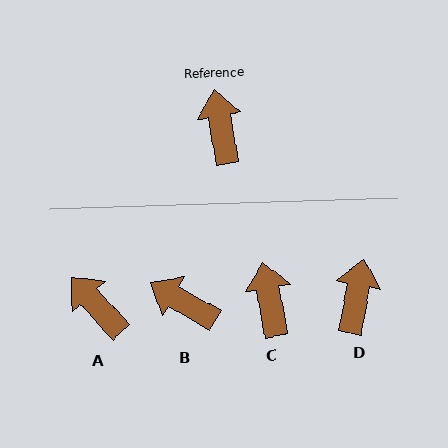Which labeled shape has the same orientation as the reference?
C.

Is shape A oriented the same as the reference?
No, it is off by about 32 degrees.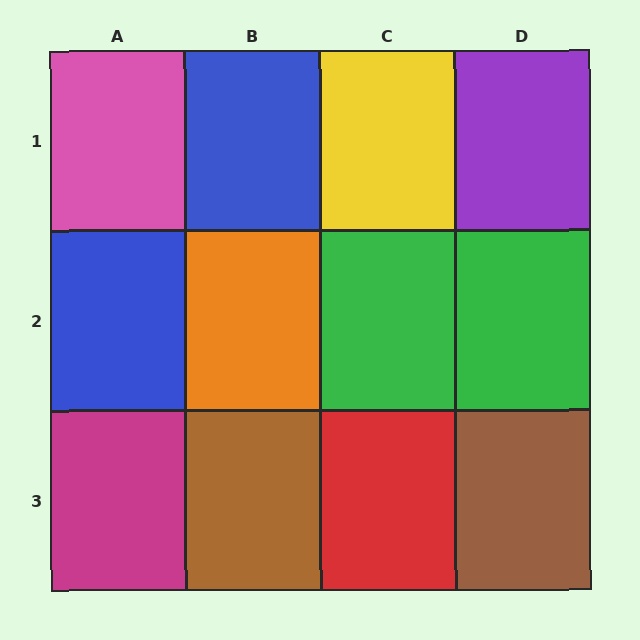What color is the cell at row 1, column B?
Blue.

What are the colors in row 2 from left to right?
Blue, orange, green, green.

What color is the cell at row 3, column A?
Magenta.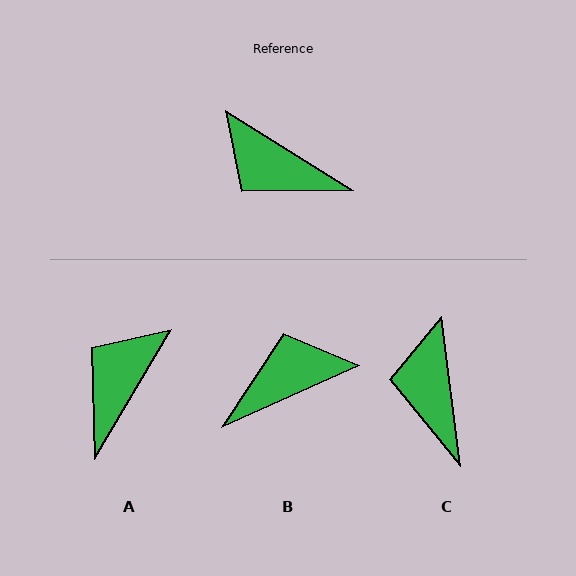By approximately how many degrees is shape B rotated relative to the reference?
Approximately 124 degrees clockwise.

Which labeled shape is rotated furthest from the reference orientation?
B, about 124 degrees away.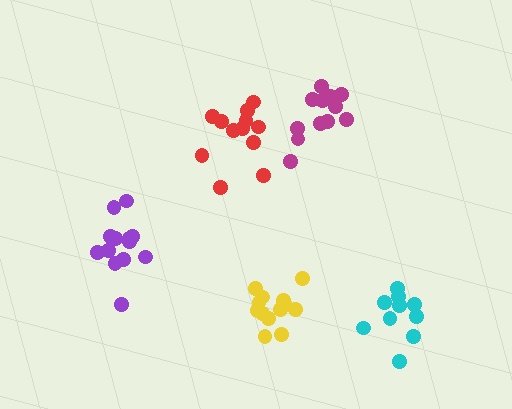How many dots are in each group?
Group 1: 13 dots, Group 2: 12 dots, Group 3: 13 dots, Group 4: 13 dots, Group 5: 10 dots (61 total).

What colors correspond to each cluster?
The clusters are colored: yellow, red, magenta, purple, cyan.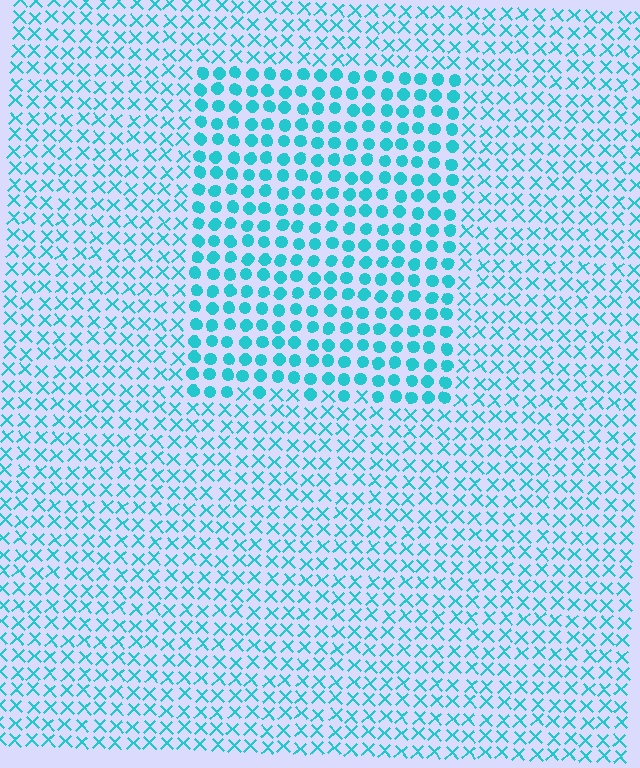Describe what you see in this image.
The image is filled with small cyan elements arranged in a uniform grid. A rectangle-shaped region contains circles, while the surrounding area contains X marks. The boundary is defined purely by the change in element shape.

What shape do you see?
I see a rectangle.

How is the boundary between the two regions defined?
The boundary is defined by a change in element shape: circles inside vs. X marks outside. All elements share the same color and spacing.